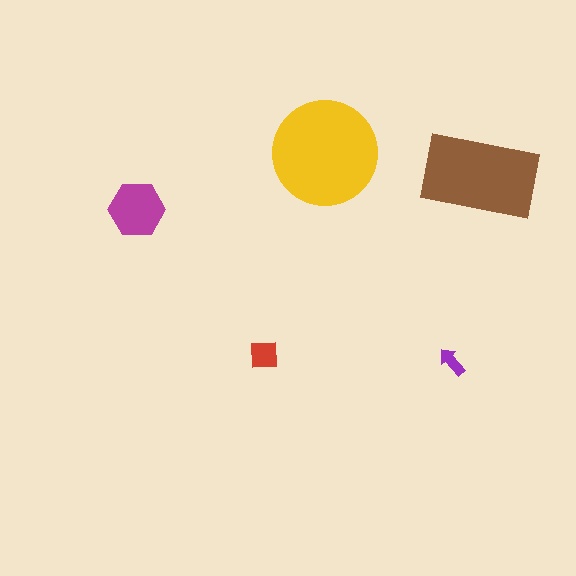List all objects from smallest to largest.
The purple arrow, the red square, the magenta hexagon, the brown rectangle, the yellow circle.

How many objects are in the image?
There are 5 objects in the image.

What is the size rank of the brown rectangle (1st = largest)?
2nd.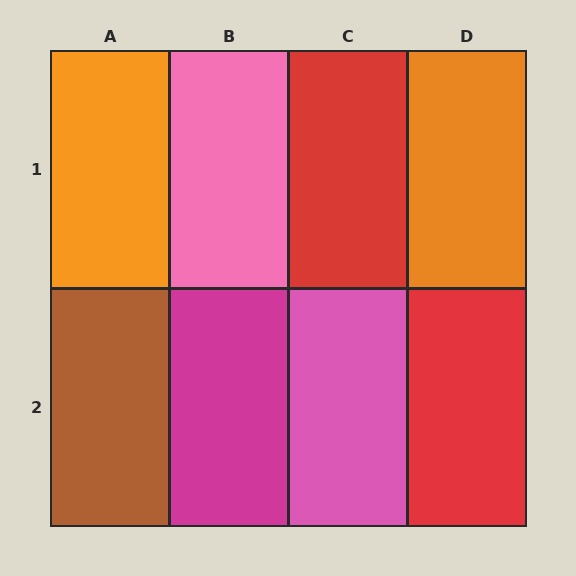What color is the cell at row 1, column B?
Pink.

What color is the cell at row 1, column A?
Orange.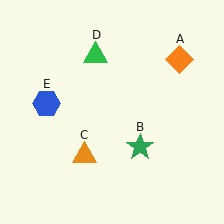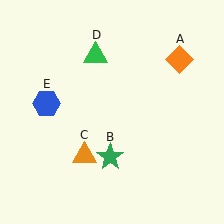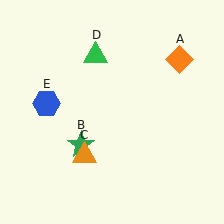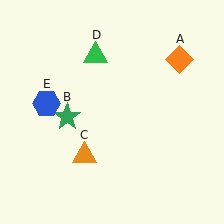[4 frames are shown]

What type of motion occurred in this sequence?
The green star (object B) rotated clockwise around the center of the scene.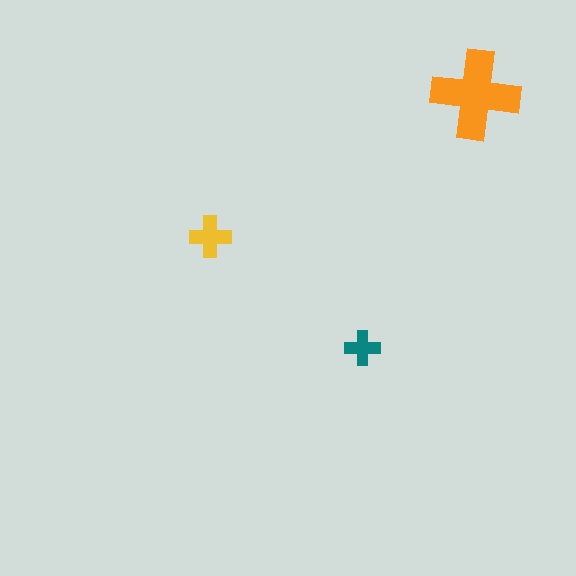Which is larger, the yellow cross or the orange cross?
The orange one.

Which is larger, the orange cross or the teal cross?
The orange one.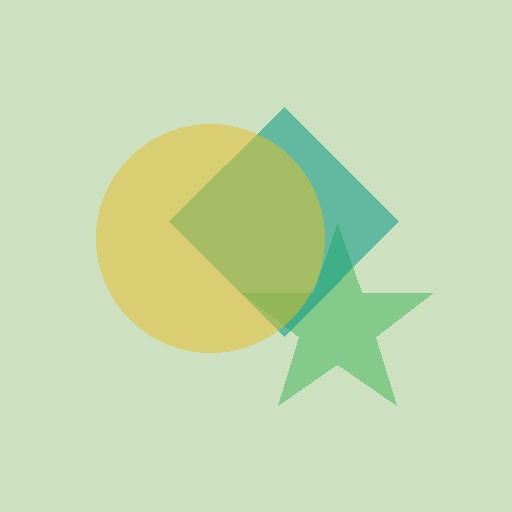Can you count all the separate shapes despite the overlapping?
Yes, there are 3 separate shapes.